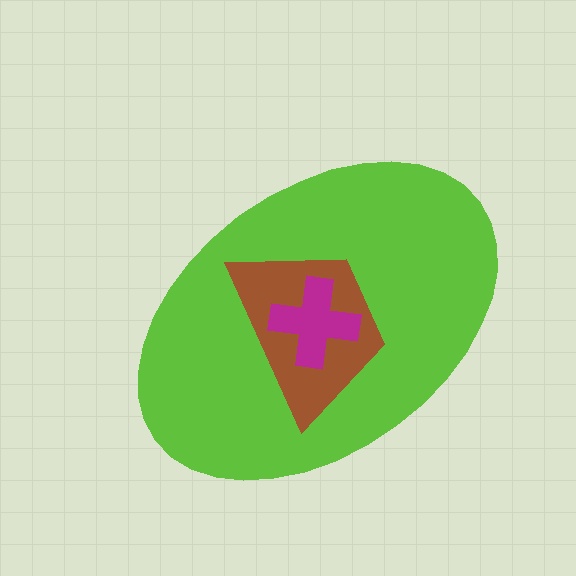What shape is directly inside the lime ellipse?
The brown trapezoid.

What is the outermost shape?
The lime ellipse.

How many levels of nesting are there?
3.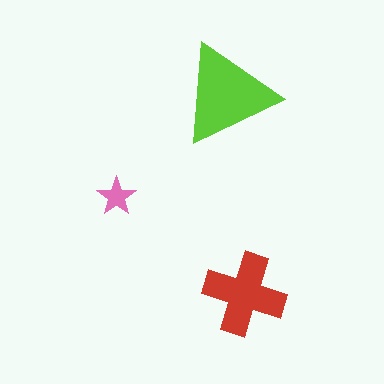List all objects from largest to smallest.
The lime triangle, the red cross, the pink star.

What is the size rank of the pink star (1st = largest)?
3rd.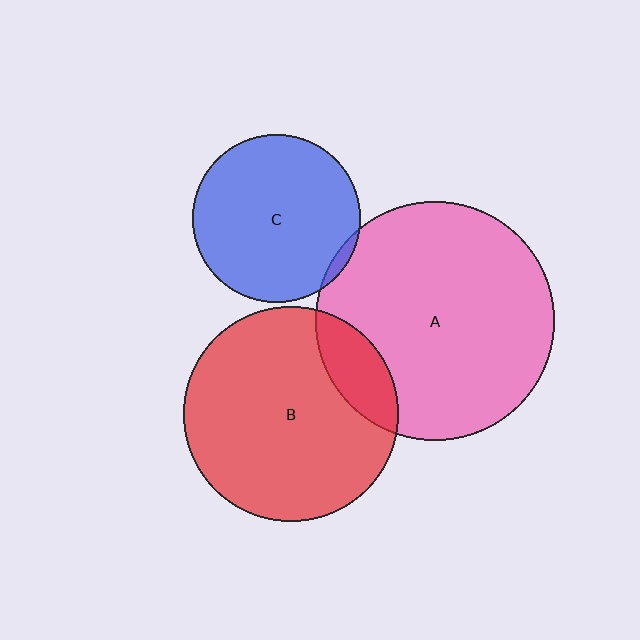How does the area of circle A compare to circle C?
Approximately 2.0 times.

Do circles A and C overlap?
Yes.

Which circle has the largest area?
Circle A (pink).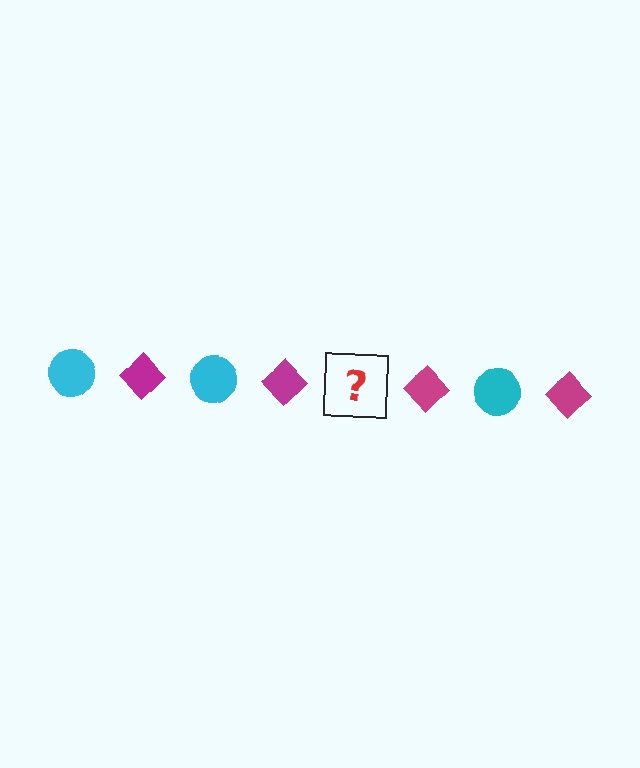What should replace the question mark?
The question mark should be replaced with a cyan circle.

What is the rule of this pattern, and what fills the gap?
The rule is that the pattern alternates between cyan circle and magenta diamond. The gap should be filled with a cyan circle.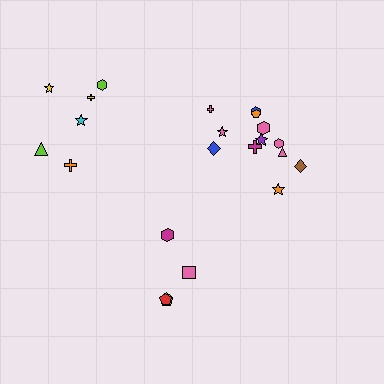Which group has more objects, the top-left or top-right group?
The top-right group.